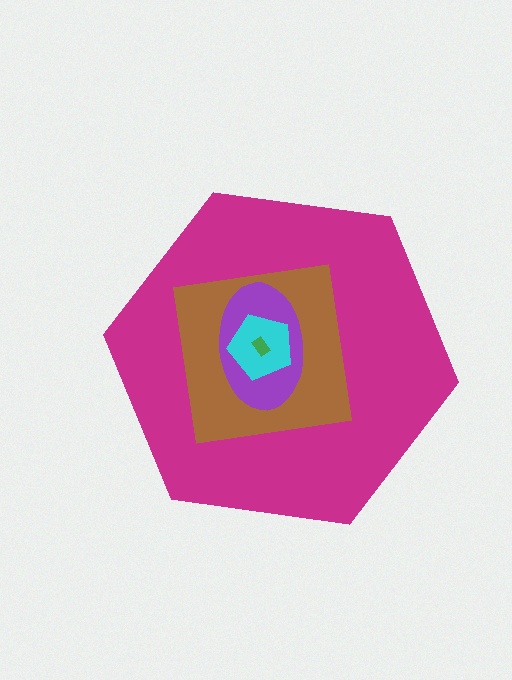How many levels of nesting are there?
5.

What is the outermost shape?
The magenta hexagon.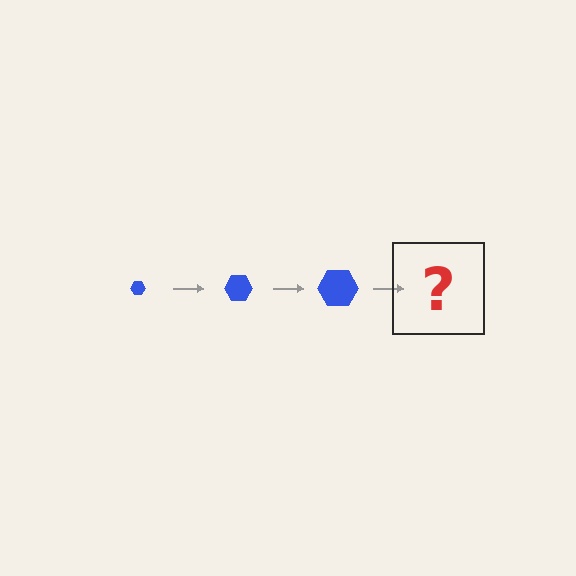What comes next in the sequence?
The next element should be a blue hexagon, larger than the previous one.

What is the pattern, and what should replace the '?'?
The pattern is that the hexagon gets progressively larger each step. The '?' should be a blue hexagon, larger than the previous one.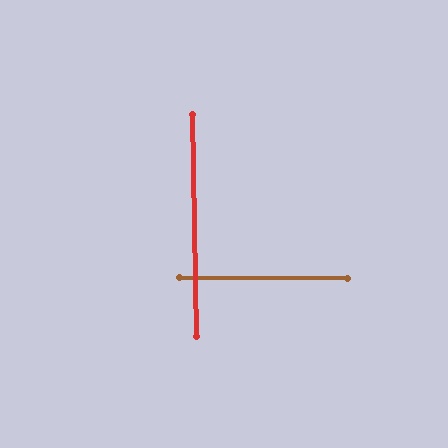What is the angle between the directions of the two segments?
Approximately 89 degrees.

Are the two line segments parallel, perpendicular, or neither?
Perpendicular — they meet at approximately 89°.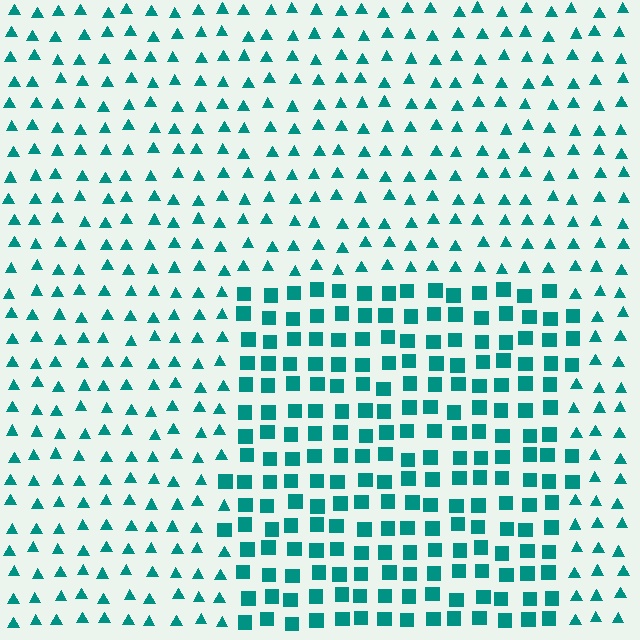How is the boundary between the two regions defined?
The boundary is defined by a change in element shape: squares inside vs. triangles outside. All elements share the same color and spacing.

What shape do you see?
I see a rectangle.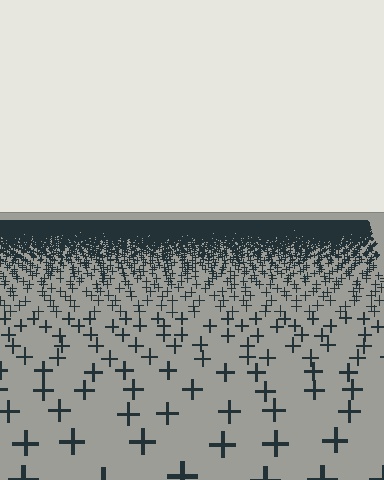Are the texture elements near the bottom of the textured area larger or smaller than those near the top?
Larger. Near the bottom, elements are closer to the viewer and appear at a bigger on-screen size.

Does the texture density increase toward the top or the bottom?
Density increases toward the top.